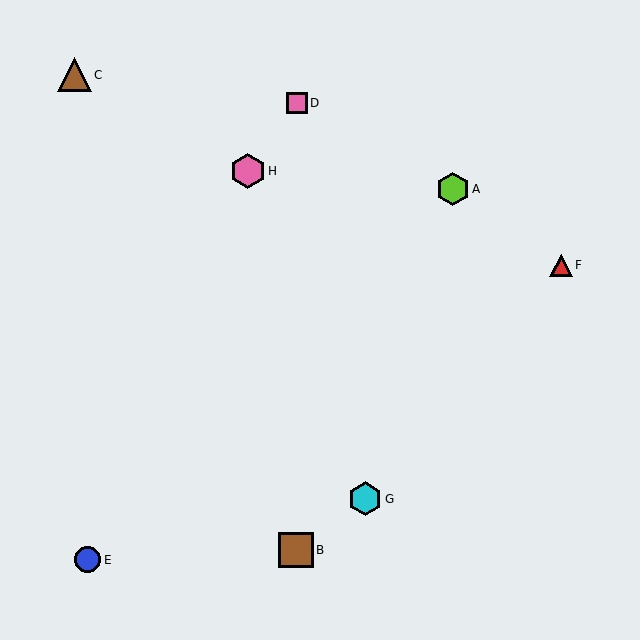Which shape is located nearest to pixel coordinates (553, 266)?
The red triangle (labeled F) at (561, 265) is nearest to that location.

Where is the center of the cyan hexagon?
The center of the cyan hexagon is at (365, 499).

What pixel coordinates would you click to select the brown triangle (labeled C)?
Click at (74, 75) to select the brown triangle C.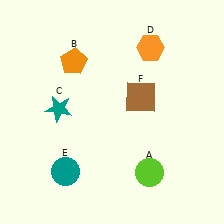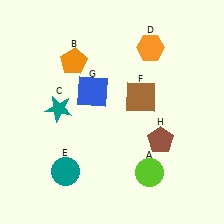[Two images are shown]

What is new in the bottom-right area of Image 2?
A brown pentagon (H) was added in the bottom-right area of Image 2.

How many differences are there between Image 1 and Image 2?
There are 2 differences between the two images.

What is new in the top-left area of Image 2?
A blue square (G) was added in the top-left area of Image 2.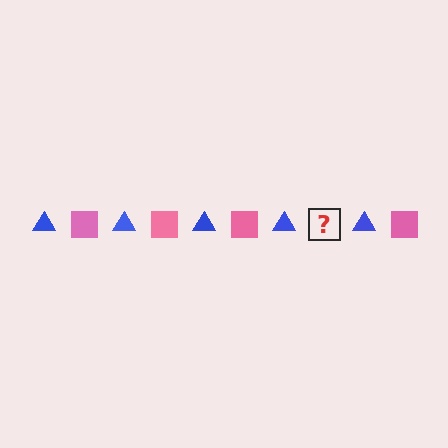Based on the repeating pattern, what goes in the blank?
The blank should be a pink square.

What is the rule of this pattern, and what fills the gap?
The rule is that the pattern alternates between blue triangle and pink square. The gap should be filled with a pink square.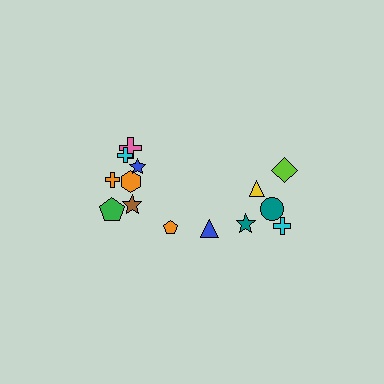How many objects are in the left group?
There are 8 objects.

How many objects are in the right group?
There are 6 objects.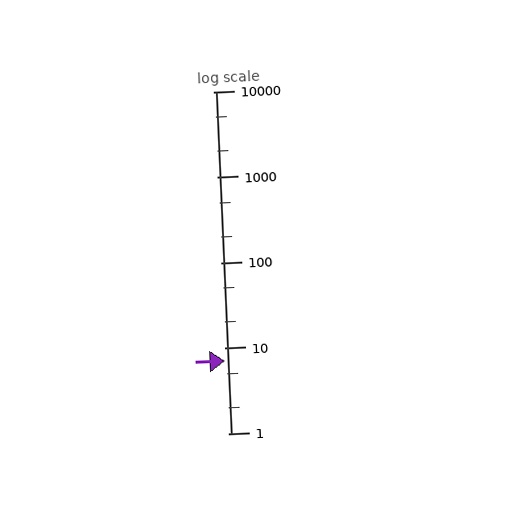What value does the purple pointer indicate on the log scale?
The pointer indicates approximately 7.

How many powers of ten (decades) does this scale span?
The scale spans 4 decades, from 1 to 10000.